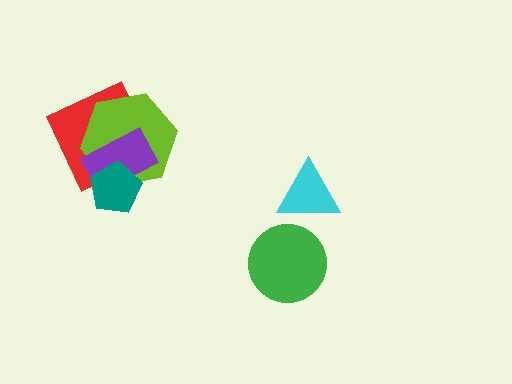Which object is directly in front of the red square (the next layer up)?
The lime hexagon is directly in front of the red square.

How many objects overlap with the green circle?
0 objects overlap with the green circle.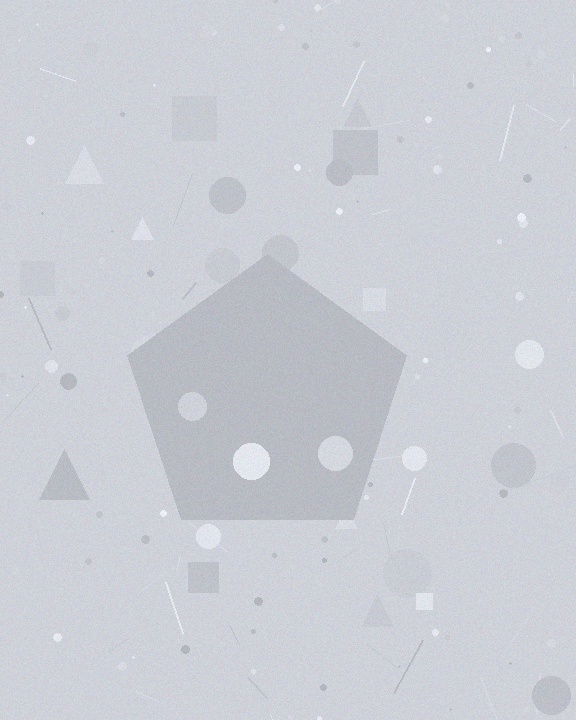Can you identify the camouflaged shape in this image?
The camouflaged shape is a pentagon.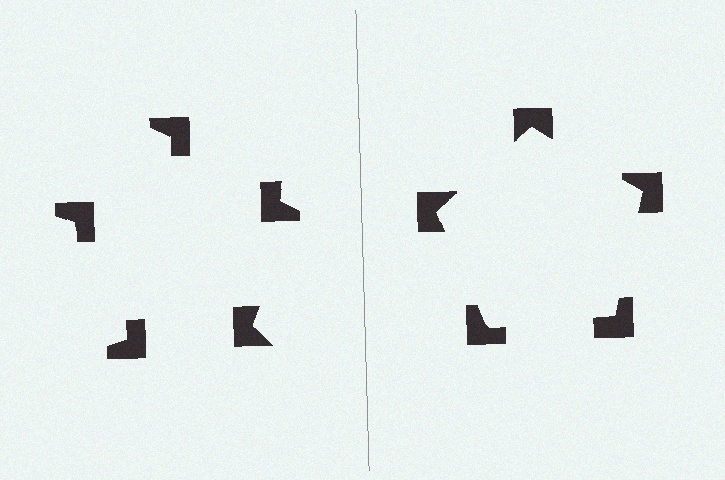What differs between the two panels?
The notched squares are positioned identically on both sides; only the wedge orientations differ. On the right they align to a pentagon; on the left they are misaligned.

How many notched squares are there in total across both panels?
10 — 5 on each side.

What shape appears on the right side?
An illusory pentagon.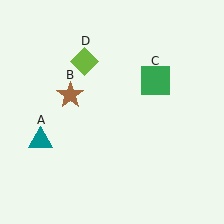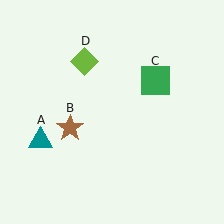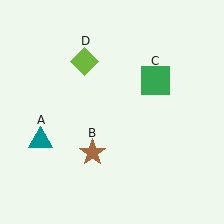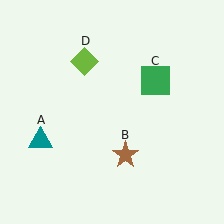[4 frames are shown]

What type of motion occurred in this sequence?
The brown star (object B) rotated counterclockwise around the center of the scene.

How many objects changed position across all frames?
1 object changed position: brown star (object B).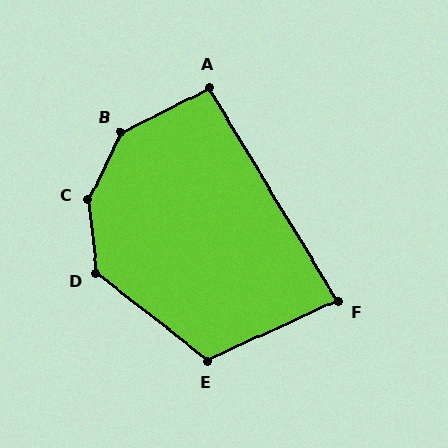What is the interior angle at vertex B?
Approximately 143 degrees (obtuse).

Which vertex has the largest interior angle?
C, at approximately 149 degrees.